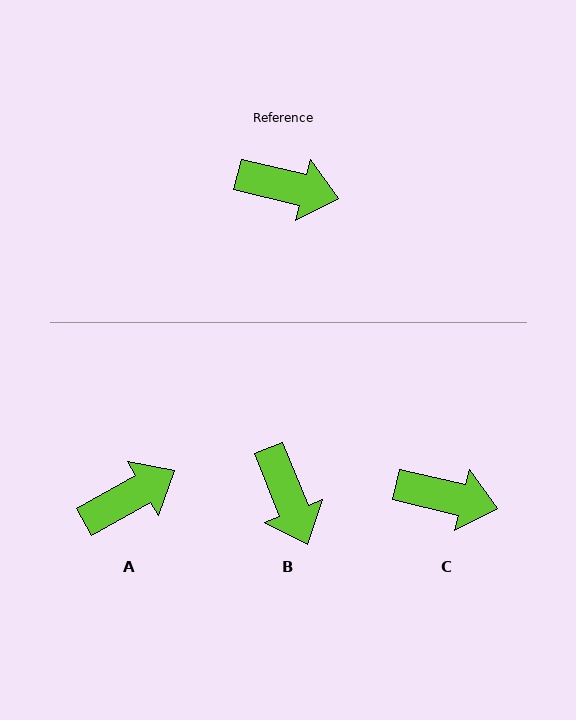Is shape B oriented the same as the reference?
No, it is off by about 54 degrees.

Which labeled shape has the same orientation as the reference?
C.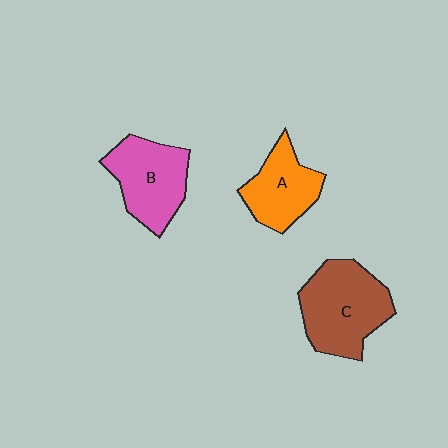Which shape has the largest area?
Shape C (brown).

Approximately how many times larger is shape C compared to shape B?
Approximately 1.2 times.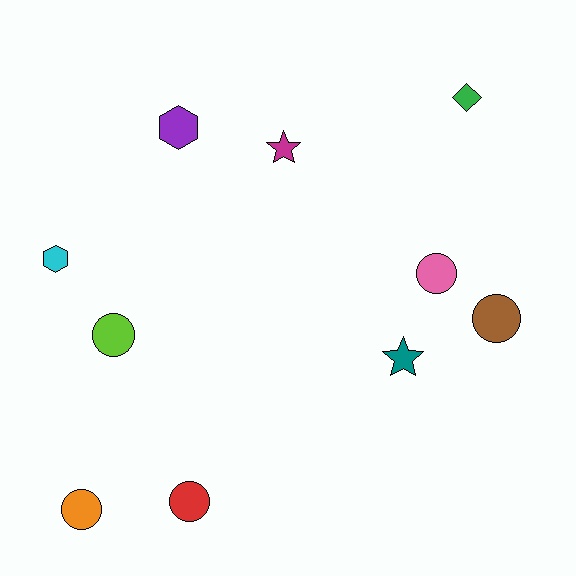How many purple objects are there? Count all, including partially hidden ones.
There is 1 purple object.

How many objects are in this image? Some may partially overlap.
There are 10 objects.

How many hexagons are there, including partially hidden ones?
There are 2 hexagons.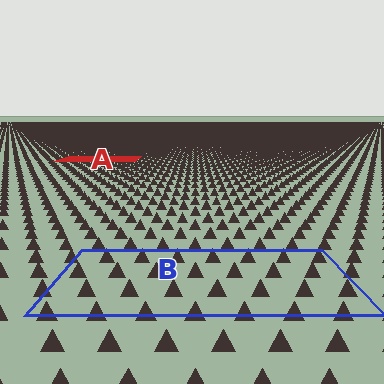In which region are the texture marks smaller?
The texture marks are smaller in region A, because it is farther away.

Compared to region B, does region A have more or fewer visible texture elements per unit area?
Region A has more texture elements per unit area — they are packed more densely because it is farther away.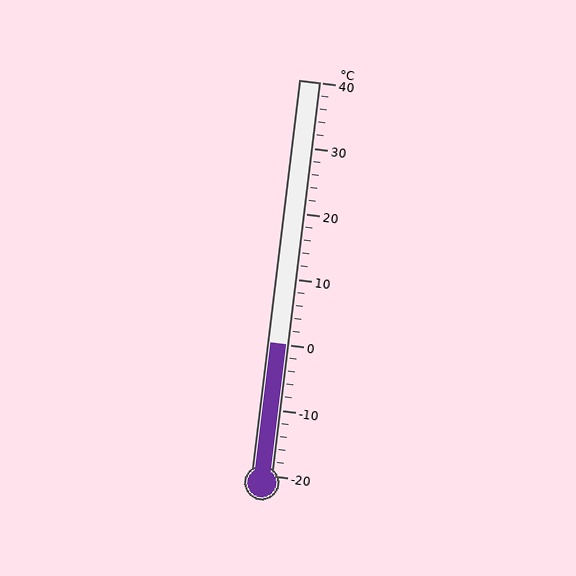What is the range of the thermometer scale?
The thermometer scale ranges from -20°C to 40°C.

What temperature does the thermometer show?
The thermometer shows approximately 0°C.